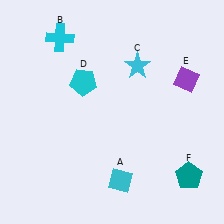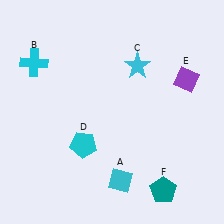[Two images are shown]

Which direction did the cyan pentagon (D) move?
The cyan pentagon (D) moved down.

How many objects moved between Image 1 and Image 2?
3 objects moved between the two images.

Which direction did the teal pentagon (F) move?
The teal pentagon (F) moved left.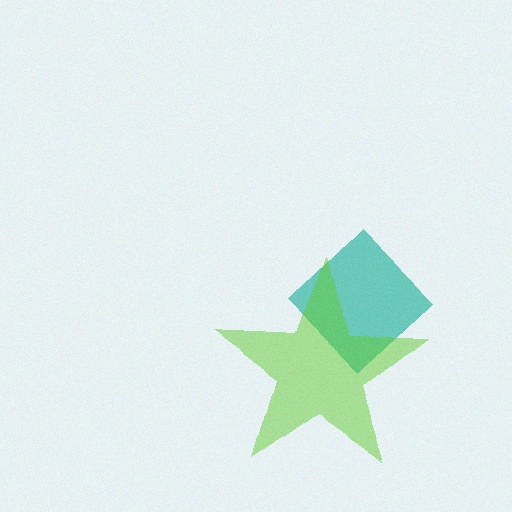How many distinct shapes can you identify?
There are 2 distinct shapes: a teal diamond, a lime star.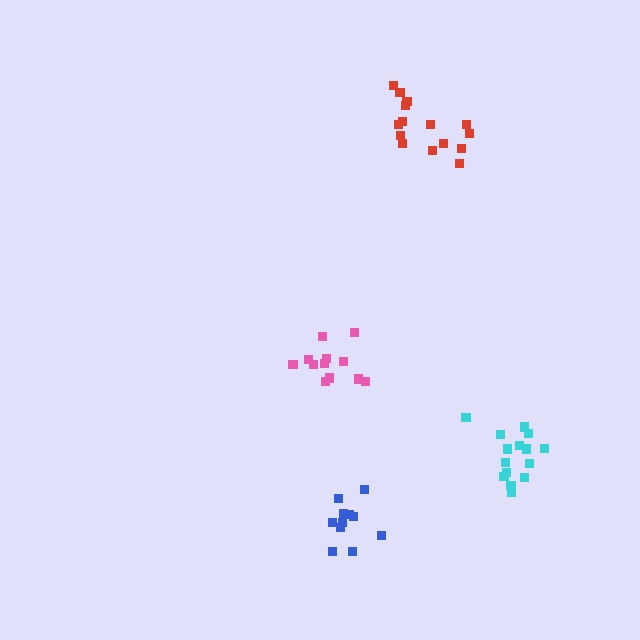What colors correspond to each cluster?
The clusters are colored: pink, red, cyan, blue.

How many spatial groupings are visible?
There are 4 spatial groupings.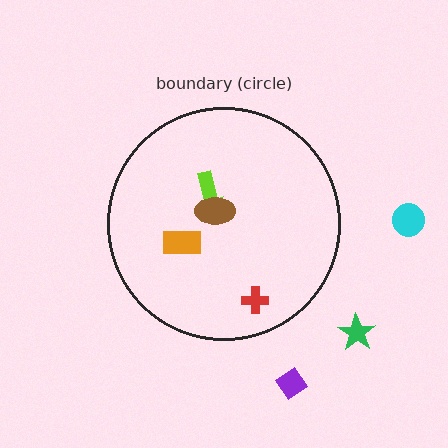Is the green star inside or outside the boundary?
Outside.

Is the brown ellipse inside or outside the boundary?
Inside.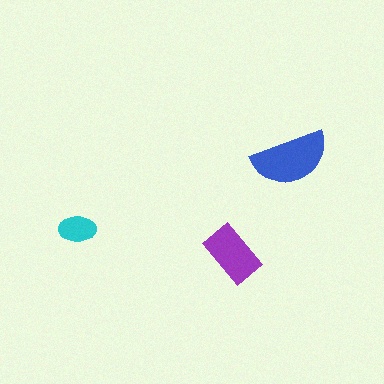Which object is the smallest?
The cyan ellipse.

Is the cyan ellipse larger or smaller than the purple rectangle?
Smaller.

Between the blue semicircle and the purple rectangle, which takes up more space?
The blue semicircle.